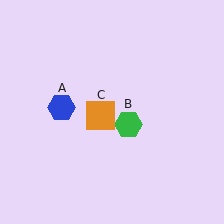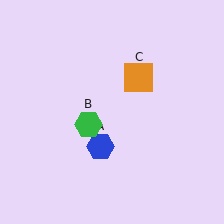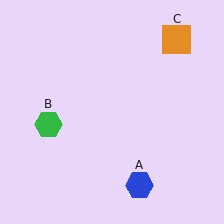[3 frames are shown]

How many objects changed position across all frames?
3 objects changed position: blue hexagon (object A), green hexagon (object B), orange square (object C).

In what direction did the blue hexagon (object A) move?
The blue hexagon (object A) moved down and to the right.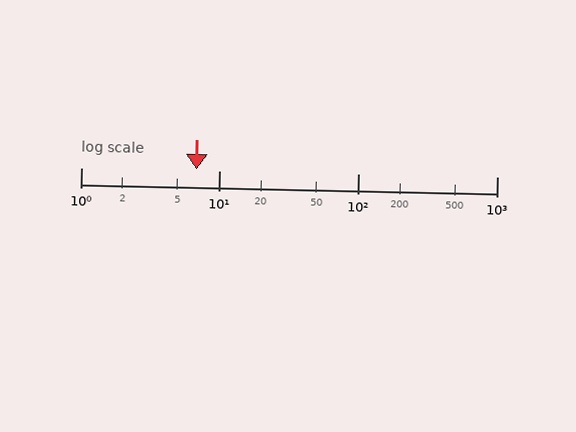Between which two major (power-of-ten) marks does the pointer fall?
The pointer is between 1 and 10.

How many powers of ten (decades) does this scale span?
The scale spans 3 decades, from 1 to 1000.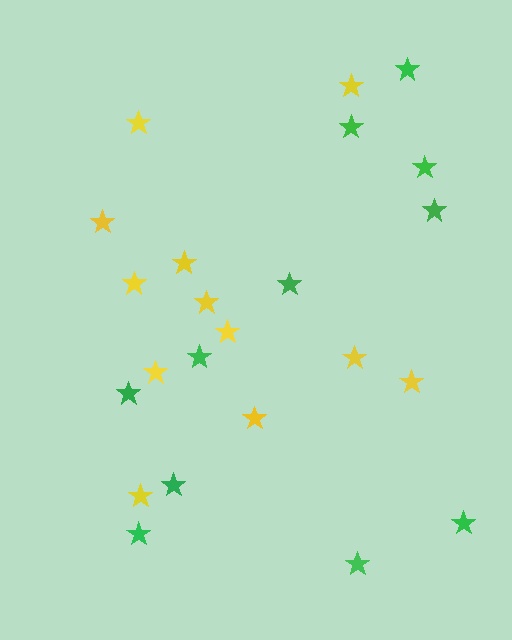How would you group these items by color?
There are 2 groups: one group of yellow stars (12) and one group of green stars (11).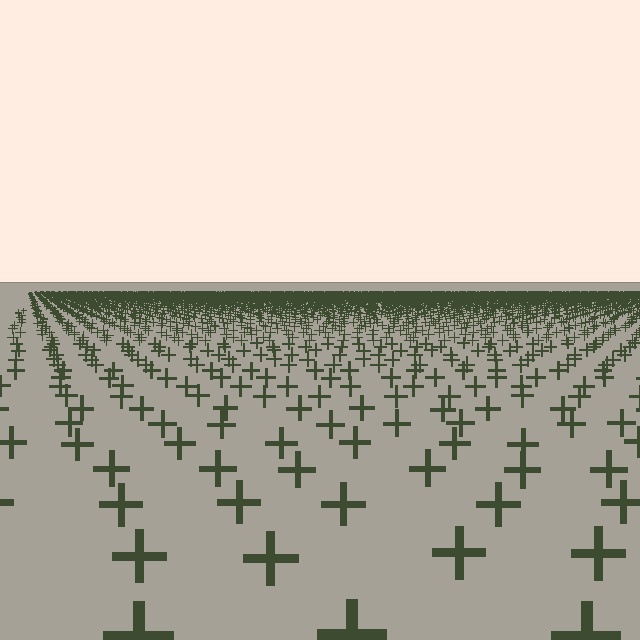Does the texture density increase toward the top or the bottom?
Density increases toward the top.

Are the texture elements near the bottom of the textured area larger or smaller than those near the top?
Larger. Near the bottom, elements are closer to the viewer and appear at a bigger on-screen size.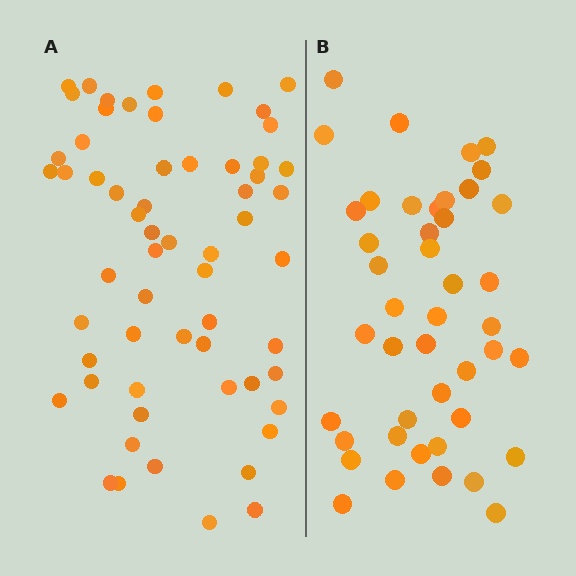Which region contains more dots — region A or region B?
Region A (the left region) has more dots.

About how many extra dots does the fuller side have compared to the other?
Region A has approximately 15 more dots than region B.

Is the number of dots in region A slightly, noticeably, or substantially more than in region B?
Region A has noticeably more, but not dramatically so. The ratio is roughly 1.4 to 1.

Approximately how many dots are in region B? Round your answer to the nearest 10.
About 40 dots. (The exact count is 44, which rounds to 40.)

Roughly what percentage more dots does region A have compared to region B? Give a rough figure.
About 35% more.